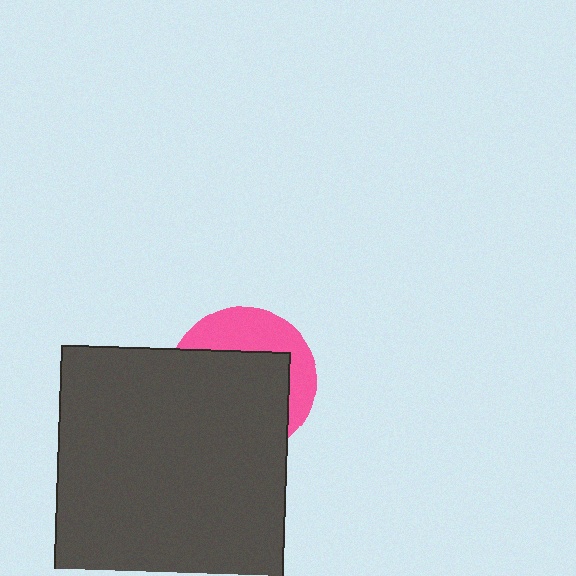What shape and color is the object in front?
The object in front is a dark gray square.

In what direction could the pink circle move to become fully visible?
The pink circle could move up. That would shift it out from behind the dark gray square entirely.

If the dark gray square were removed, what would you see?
You would see the complete pink circle.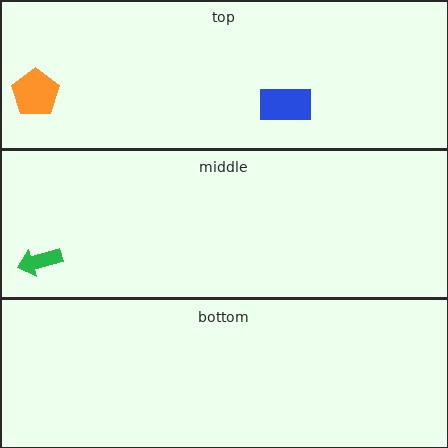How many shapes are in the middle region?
1.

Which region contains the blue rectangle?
The top region.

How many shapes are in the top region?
2.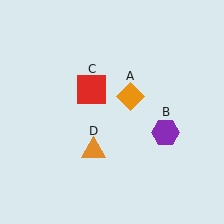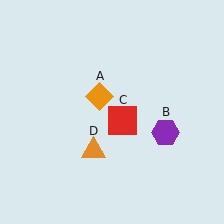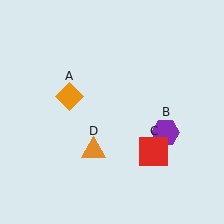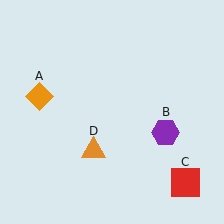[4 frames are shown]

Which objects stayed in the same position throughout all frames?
Purple hexagon (object B) and orange triangle (object D) remained stationary.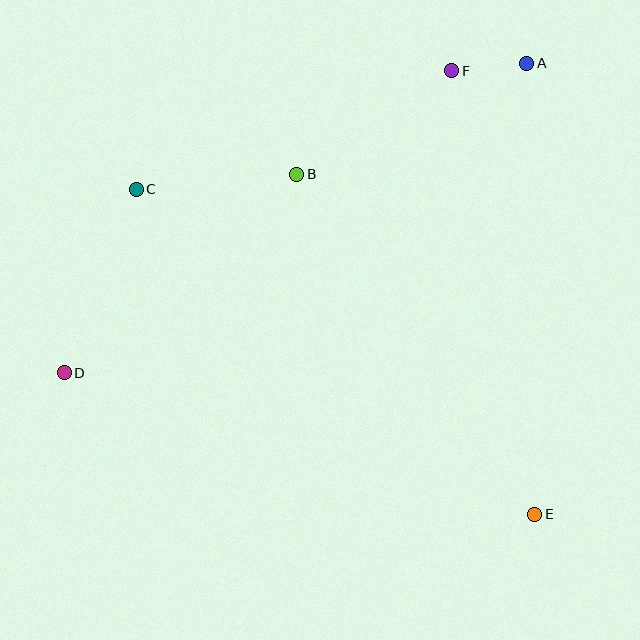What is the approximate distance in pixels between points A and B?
The distance between A and B is approximately 256 pixels.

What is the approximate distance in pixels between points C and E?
The distance between C and E is approximately 514 pixels.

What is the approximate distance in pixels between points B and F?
The distance between B and F is approximately 187 pixels.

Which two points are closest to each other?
Points A and F are closest to each other.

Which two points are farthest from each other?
Points A and D are farthest from each other.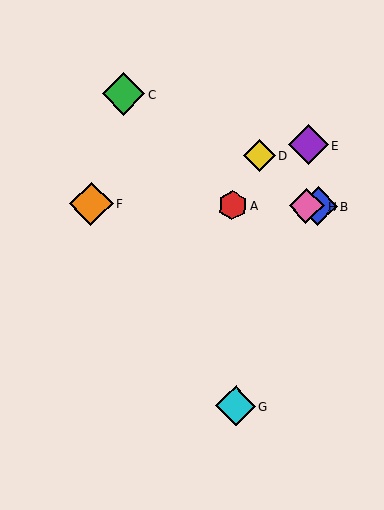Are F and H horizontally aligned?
Yes, both are at y≈204.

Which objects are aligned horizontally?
Objects A, B, F, H are aligned horizontally.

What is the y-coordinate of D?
Object D is at y≈155.